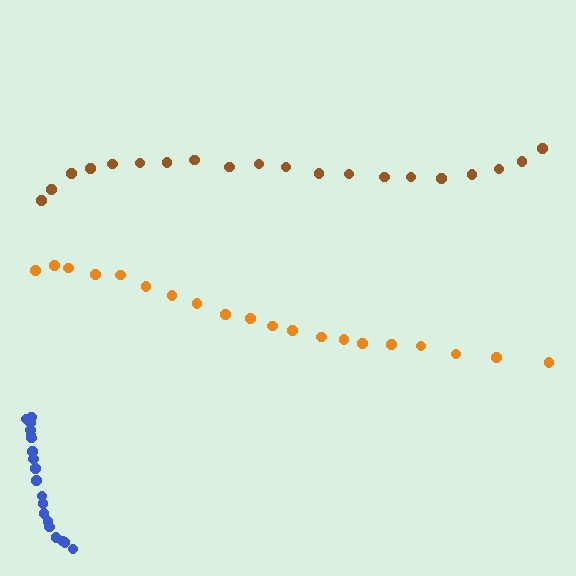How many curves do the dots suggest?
There are 3 distinct paths.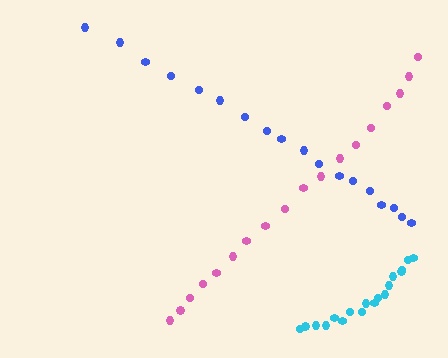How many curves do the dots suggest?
There are 3 distinct paths.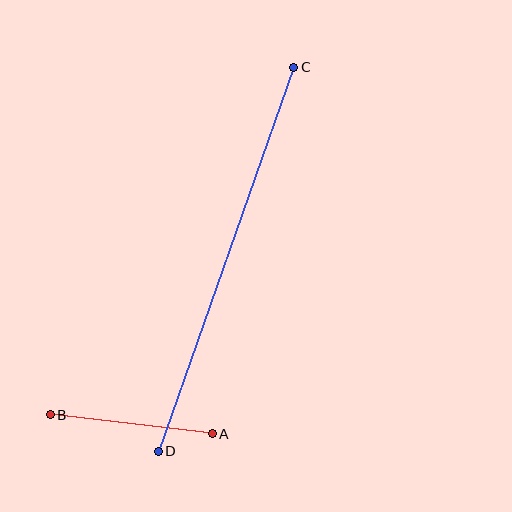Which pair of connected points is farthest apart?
Points C and D are farthest apart.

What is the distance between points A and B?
The distance is approximately 163 pixels.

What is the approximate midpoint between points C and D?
The midpoint is at approximately (226, 259) pixels.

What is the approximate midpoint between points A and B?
The midpoint is at approximately (131, 424) pixels.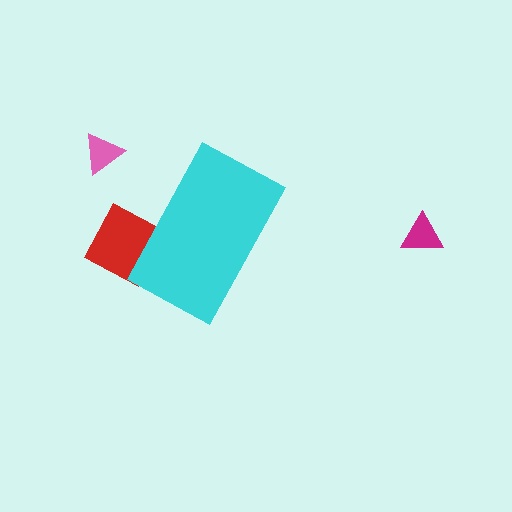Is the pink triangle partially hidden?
No, the pink triangle is fully visible.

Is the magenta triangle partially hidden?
No, the magenta triangle is fully visible.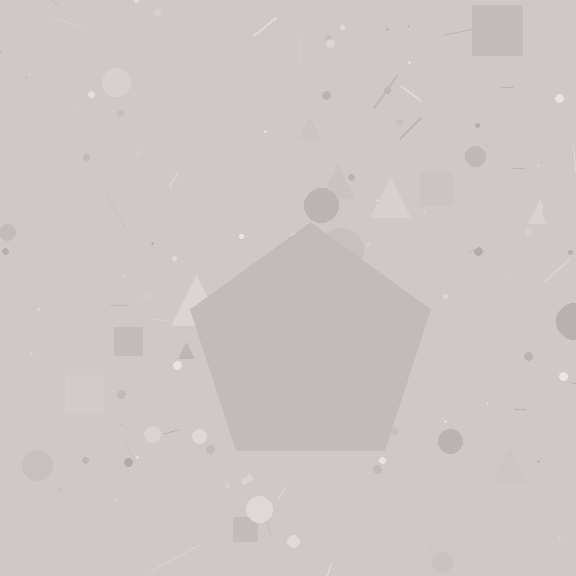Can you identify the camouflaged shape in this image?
The camouflaged shape is a pentagon.